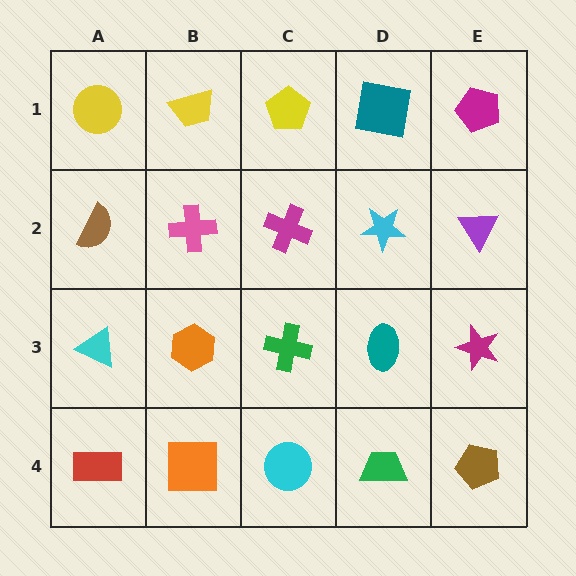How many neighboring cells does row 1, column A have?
2.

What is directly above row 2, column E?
A magenta pentagon.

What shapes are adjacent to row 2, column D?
A teal square (row 1, column D), a teal ellipse (row 3, column D), a magenta cross (row 2, column C), a purple triangle (row 2, column E).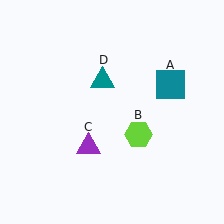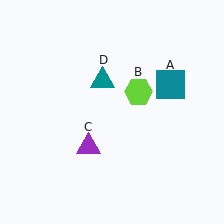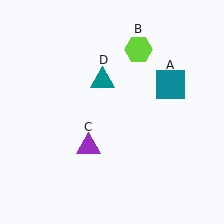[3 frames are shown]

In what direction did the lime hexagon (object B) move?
The lime hexagon (object B) moved up.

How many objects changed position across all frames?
1 object changed position: lime hexagon (object B).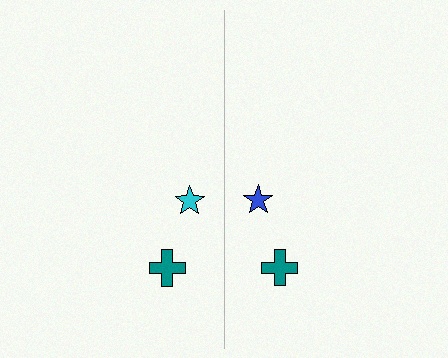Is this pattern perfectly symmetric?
No, the pattern is not perfectly symmetric. The blue star on the right side breaks the symmetry — its mirror counterpart is cyan.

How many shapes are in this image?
There are 4 shapes in this image.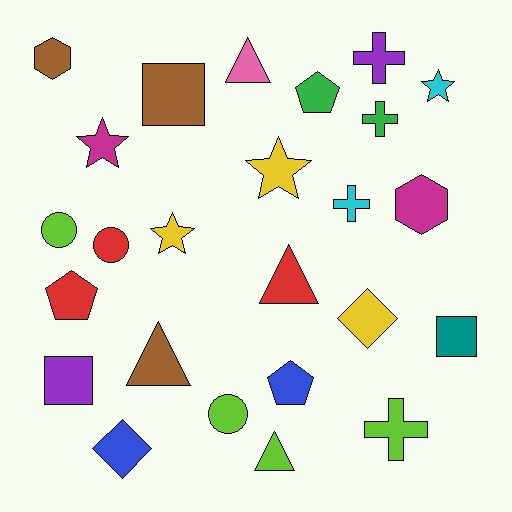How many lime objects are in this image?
There are 4 lime objects.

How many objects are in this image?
There are 25 objects.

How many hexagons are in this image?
There are 2 hexagons.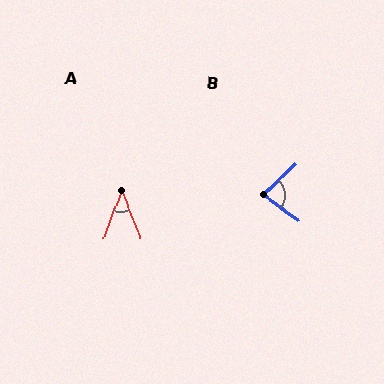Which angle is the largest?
B, at approximately 80 degrees.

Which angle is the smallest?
A, at approximately 41 degrees.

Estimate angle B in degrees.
Approximately 80 degrees.